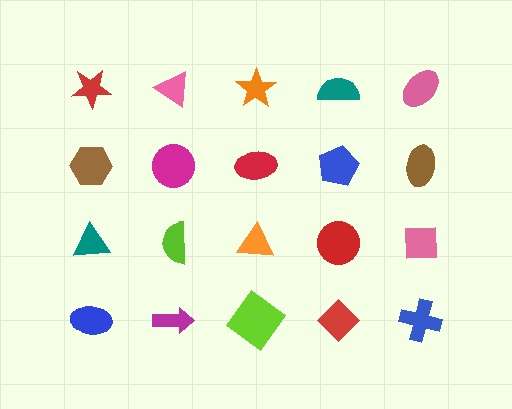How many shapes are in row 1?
5 shapes.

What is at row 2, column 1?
A brown hexagon.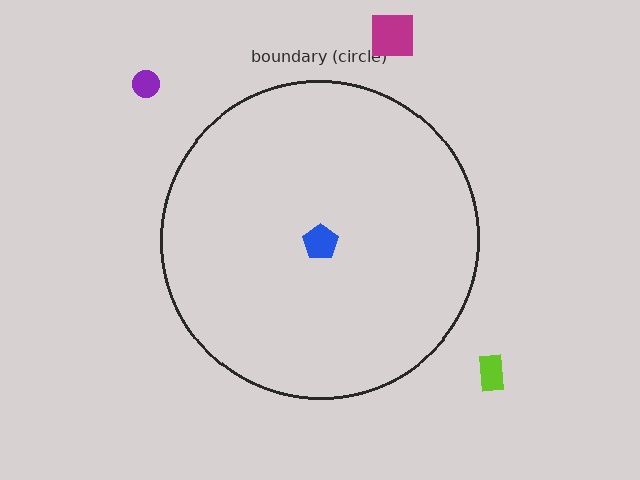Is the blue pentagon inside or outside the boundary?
Inside.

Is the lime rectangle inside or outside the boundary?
Outside.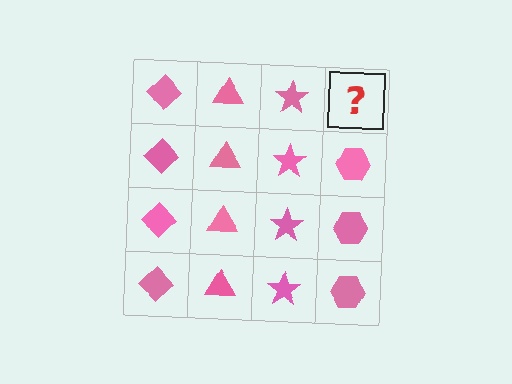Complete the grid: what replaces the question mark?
The question mark should be replaced with a pink hexagon.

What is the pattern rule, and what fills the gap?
The rule is that each column has a consistent shape. The gap should be filled with a pink hexagon.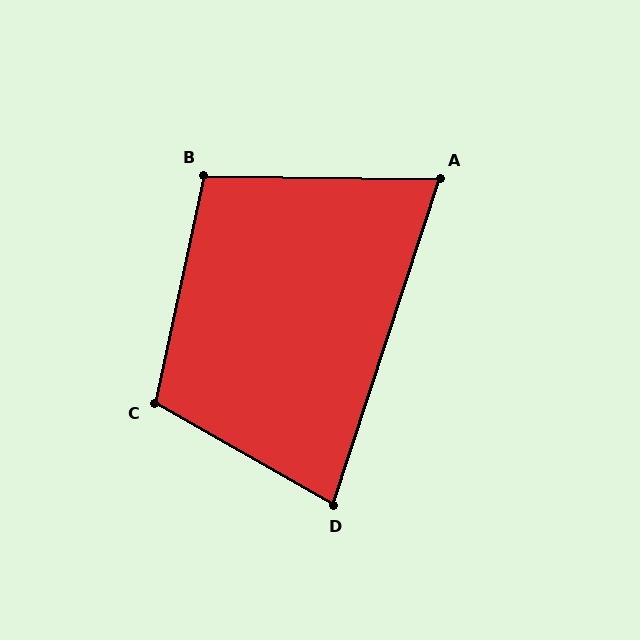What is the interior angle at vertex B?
Approximately 101 degrees (obtuse).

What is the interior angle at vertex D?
Approximately 79 degrees (acute).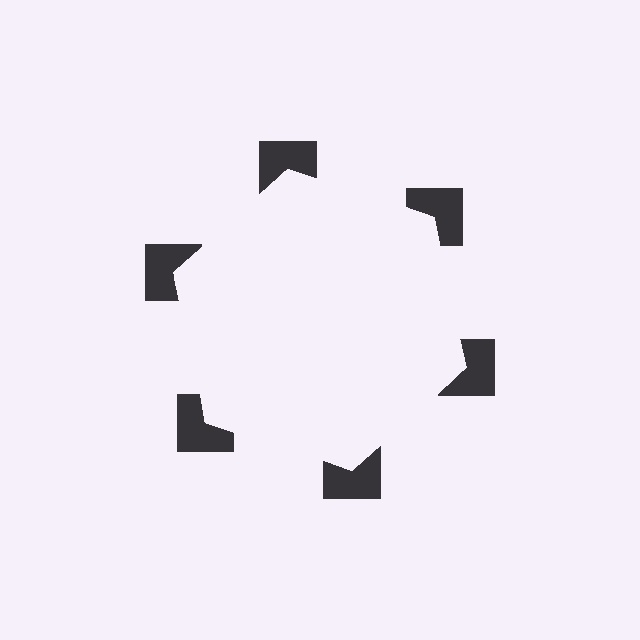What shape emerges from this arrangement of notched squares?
An illusory hexagon — its edges are inferred from the aligned wedge cuts in the notched squares, not physically drawn.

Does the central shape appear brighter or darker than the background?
It typically appears slightly brighter than the background, even though no actual brightness change is drawn.